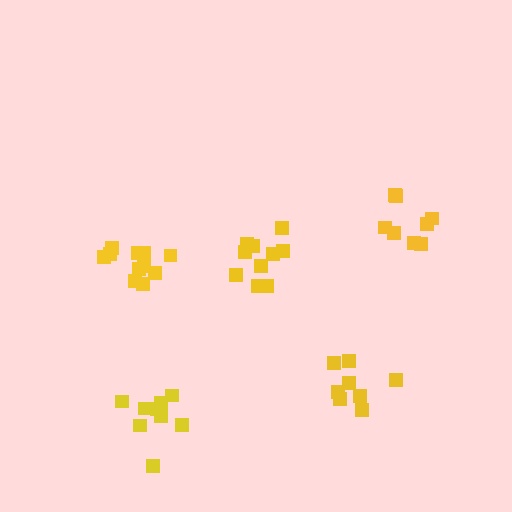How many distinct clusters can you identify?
There are 5 distinct clusters.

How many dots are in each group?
Group 1: 10 dots, Group 2: 8 dots, Group 3: 11 dots, Group 4: 8 dots, Group 5: 9 dots (46 total).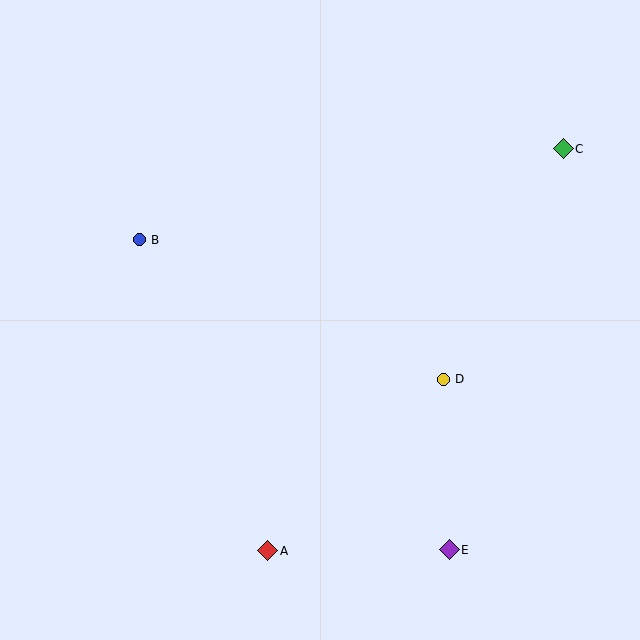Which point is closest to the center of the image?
Point D at (443, 379) is closest to the center.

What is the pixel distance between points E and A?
The distance between E and A is 182 pixels.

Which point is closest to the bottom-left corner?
Point A is closest to the bottom-left corner.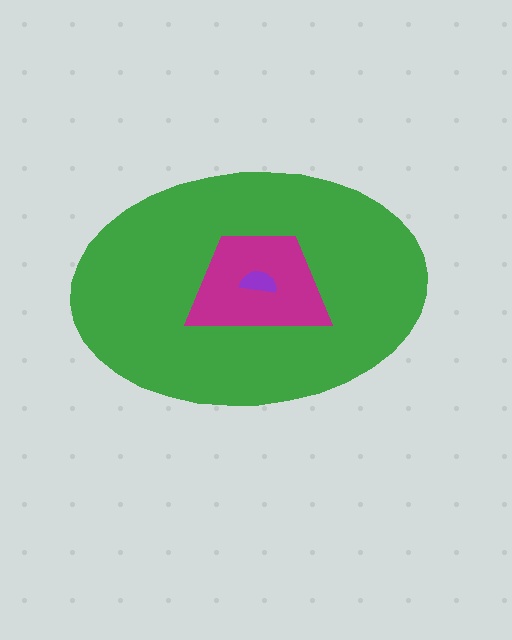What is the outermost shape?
The green ellipse.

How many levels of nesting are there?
3.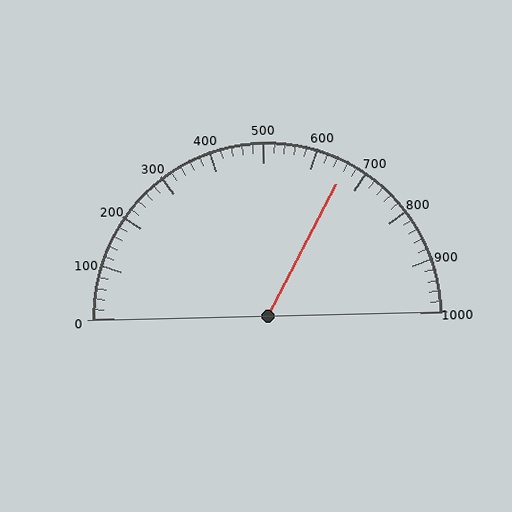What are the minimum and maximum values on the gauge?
The gauge ranges from 0 to 1000.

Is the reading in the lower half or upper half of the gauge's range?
The reading is in the upper half of the range (0 to 1000).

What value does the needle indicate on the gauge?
The needle indicates approximately 660.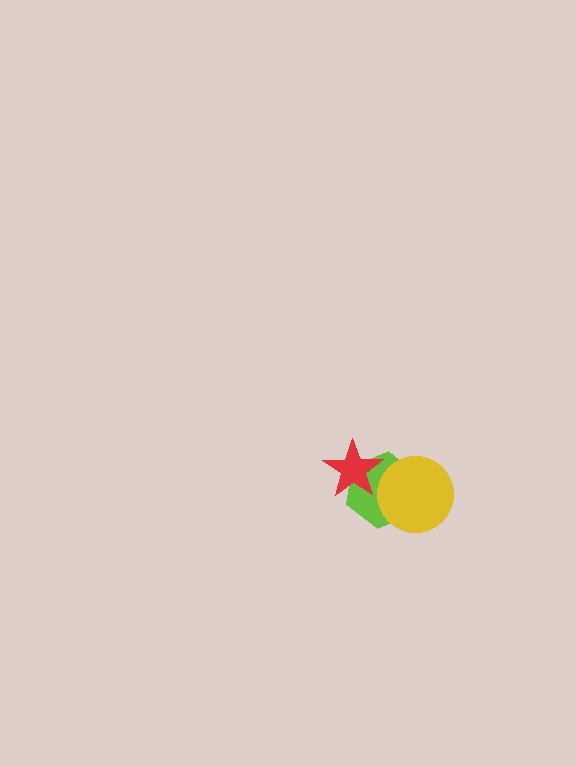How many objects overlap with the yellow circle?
1 object overlaps with the yellow circle.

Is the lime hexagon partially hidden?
Yes, it is partially covered by another shape.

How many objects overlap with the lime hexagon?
2 objects overlap with the lime hexagon.